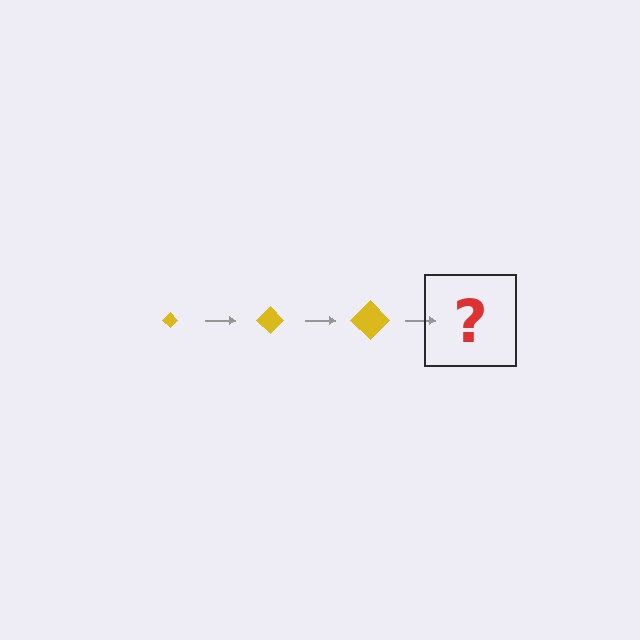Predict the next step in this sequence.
The next step is a yellow diamond, larger than the previous one.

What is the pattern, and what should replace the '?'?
The pattern is that the diamond gets progressively larger each step. The '?' should be a yellow diamond, larger than the previous one.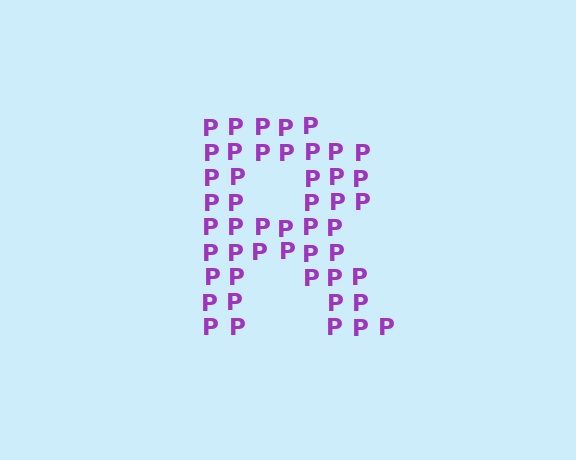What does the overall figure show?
The overall figure shows the letter R.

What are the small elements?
The small elements are letter P's.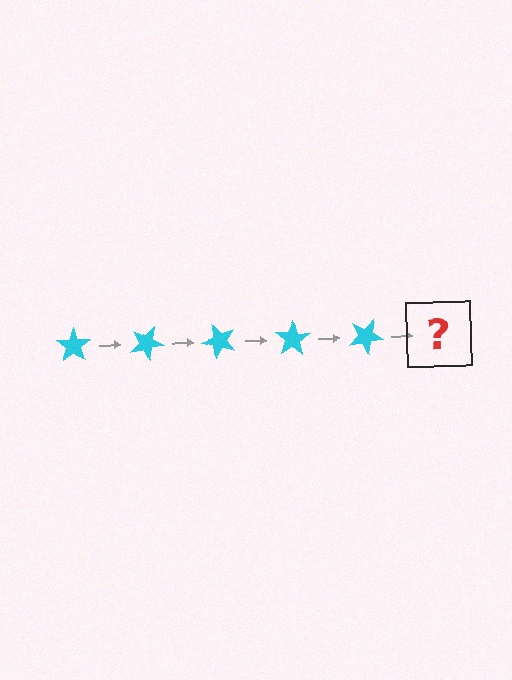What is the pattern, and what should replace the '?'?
The pattern is that the star rotates 25 degrees each step. The '?' should be a cyan star rotated 125 degrees.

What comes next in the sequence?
The next element should be a cyan star rotated 125 degrees.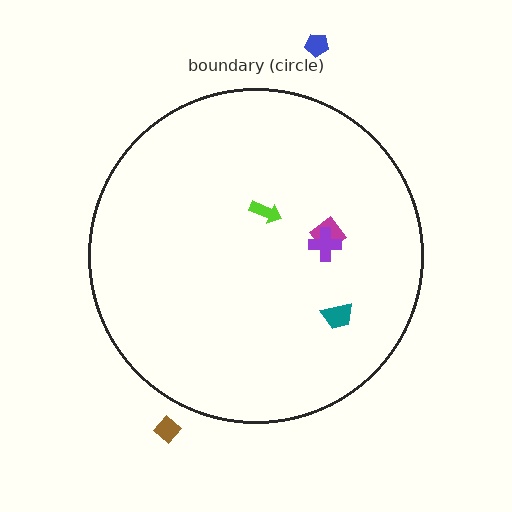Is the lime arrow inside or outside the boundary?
Inside.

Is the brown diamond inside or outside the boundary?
Outside.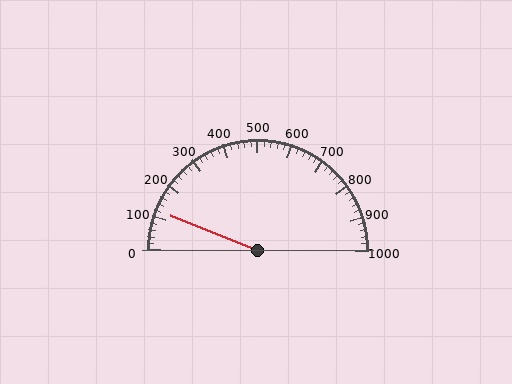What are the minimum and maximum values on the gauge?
The gauge ranges from 0 to 1000.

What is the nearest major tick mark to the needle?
The nearest major tick mark is 100.